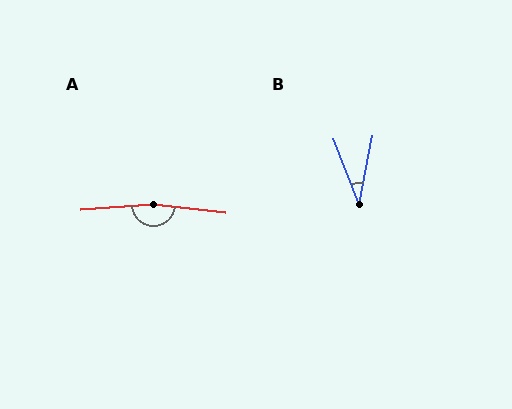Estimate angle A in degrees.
Approximately 169 degrees.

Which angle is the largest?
A, at approximately 169 degrees.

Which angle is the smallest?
B, at approximately 32 degrees.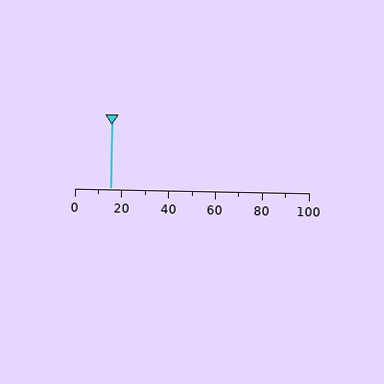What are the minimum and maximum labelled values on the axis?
The axis runs from 0 to 100.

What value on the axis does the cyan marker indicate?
The marker indicates approximately 15.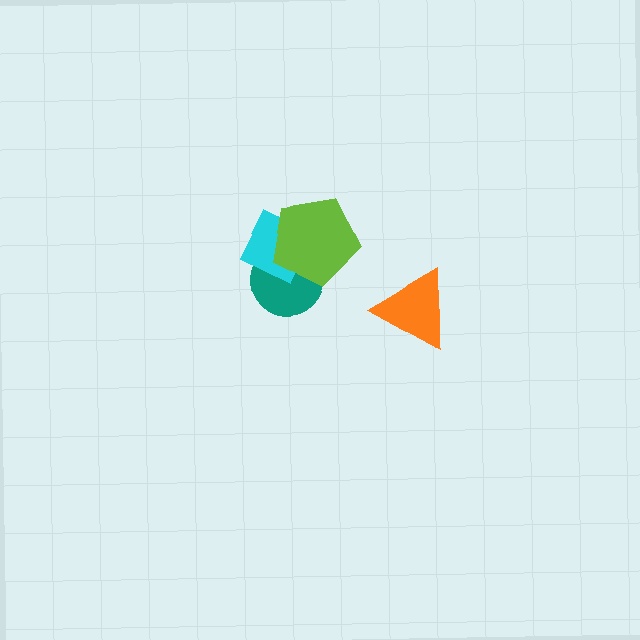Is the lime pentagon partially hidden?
No, no other shape covers it.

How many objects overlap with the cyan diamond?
2 objects overlap with the cyan diamond.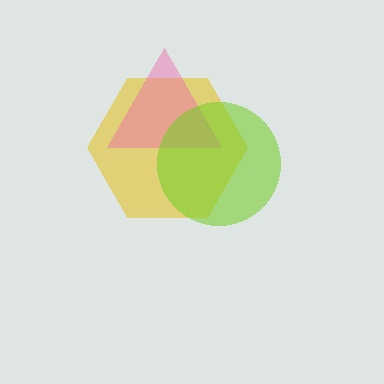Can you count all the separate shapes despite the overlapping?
Yes, there are 3 separate shapes.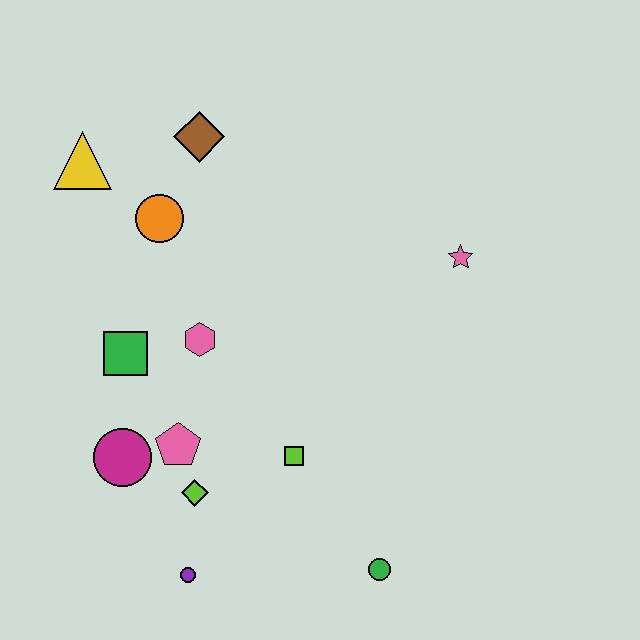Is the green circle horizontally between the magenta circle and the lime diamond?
No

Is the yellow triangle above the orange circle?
Yes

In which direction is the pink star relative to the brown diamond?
The pink star is to the right of the brown diamond.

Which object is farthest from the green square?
The pink star is farthest from the green square.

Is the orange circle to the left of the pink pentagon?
Yes